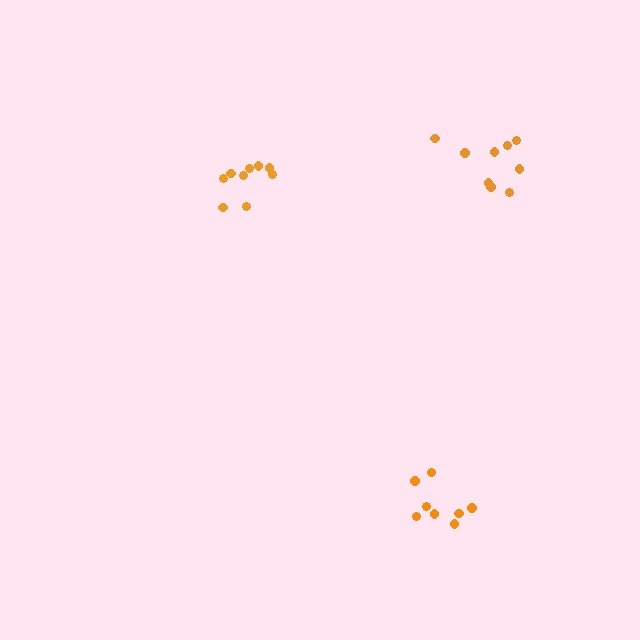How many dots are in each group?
Group 1: 9 dots, Group 2: 8 dots, Group 3: 9 dots (26 total).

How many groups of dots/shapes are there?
There are 3 groups.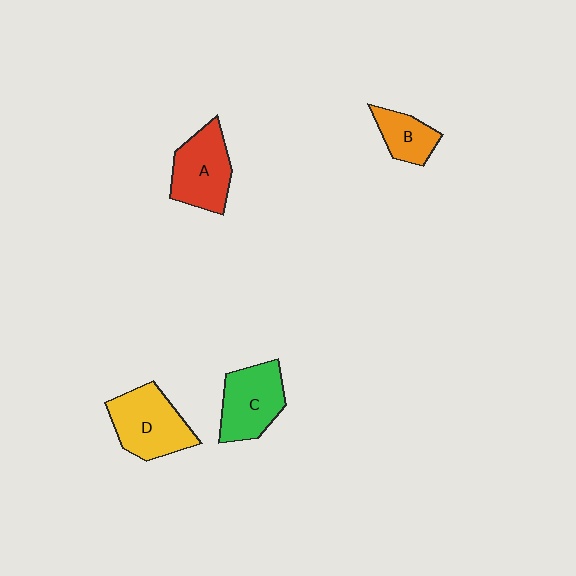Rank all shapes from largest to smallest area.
From largest to smallest: D (yellow), A (red), C (green), B (orange).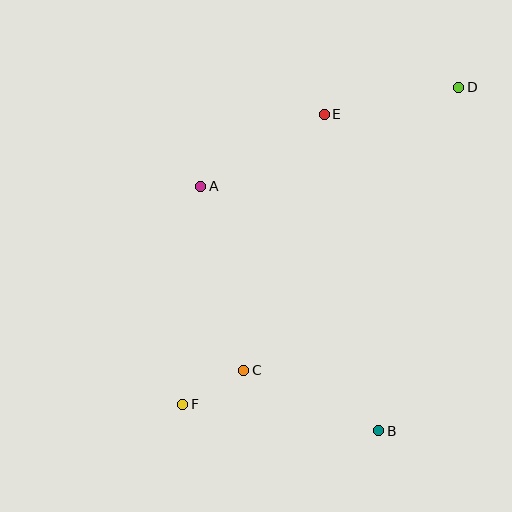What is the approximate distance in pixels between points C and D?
The distance between C and D is approximately 356 pixels.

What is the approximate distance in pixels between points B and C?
The distance between B and C is approximately 148 pixels.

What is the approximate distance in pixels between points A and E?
The distance between A and E is approximately 143 pixels.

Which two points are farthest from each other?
Points D and F are farthest from each other.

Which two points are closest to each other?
Points C and F are closest to each other.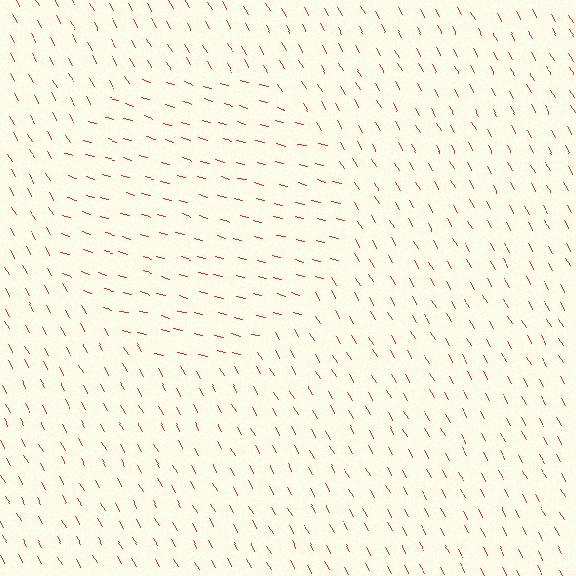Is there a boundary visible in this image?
Yes, there is a texture boundary formed by a change in line orientation.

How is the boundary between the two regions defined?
The boundary is defined purely by a change in line orientation (approximately 45 degrees difference). All lines are the same color and thickness.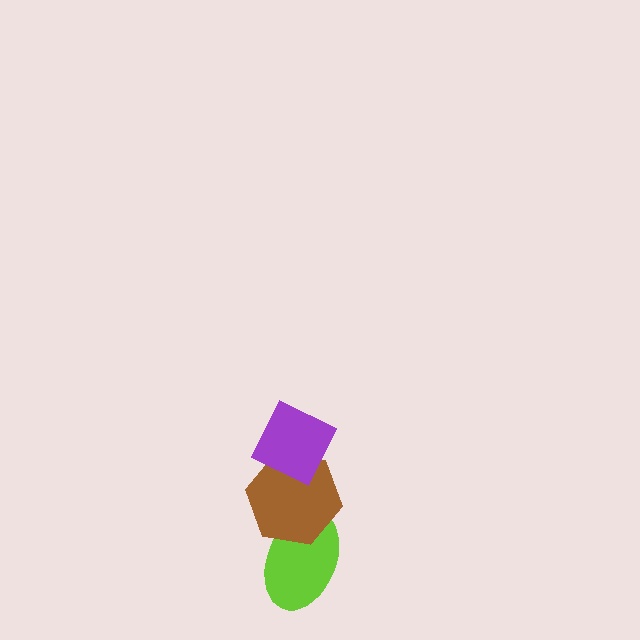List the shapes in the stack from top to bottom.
From top to bottom: the purple diamond, the brown hexagon, the lime ellipse.